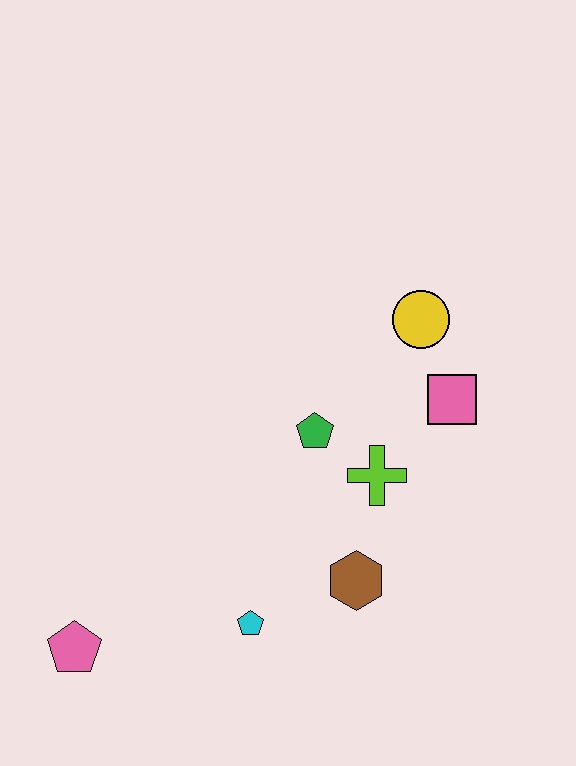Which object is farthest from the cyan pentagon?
The yellow circle is farthest from the cyan pentagon.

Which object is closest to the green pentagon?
The lime cross is closest to the green pentagon.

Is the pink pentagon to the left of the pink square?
Yes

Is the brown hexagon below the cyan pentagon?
No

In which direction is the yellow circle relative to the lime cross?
The yellow circle is above the lime cross.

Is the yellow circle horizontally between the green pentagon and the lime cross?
No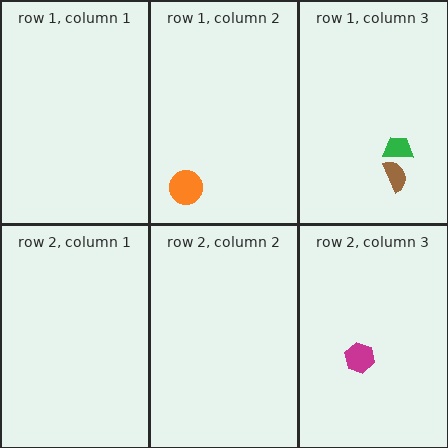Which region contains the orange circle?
The row 1, column 2 region.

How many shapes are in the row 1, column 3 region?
2.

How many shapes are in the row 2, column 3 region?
1.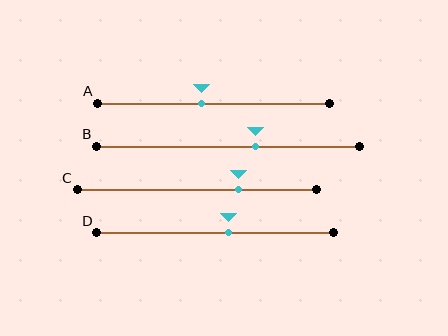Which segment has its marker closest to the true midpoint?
Segment A has its marker closest to the true midpoint.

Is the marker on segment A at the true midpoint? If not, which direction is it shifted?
No, the marker on segment A is shifted to the left by about 5% of the segment length.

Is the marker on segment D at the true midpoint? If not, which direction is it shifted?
No, the marker on segment D is shifted to the right by about 6% of the segment length.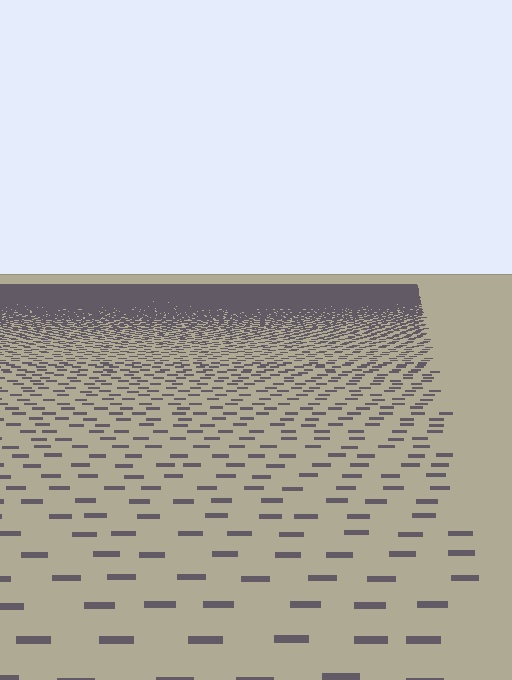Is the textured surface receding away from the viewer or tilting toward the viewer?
The surface is receding away from the viewer. Texture elements get smaller and denser toward the top.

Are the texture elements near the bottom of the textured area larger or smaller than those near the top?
Larger. Near the bottom, elements are closer to the viewer and appear at a bigger on-screen size.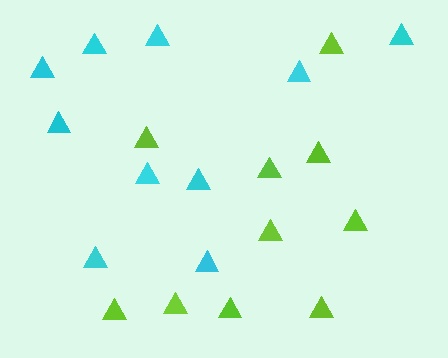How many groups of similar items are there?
There are 2 groups: one group of lime triangles (10) and one group of cyan triangles (10).